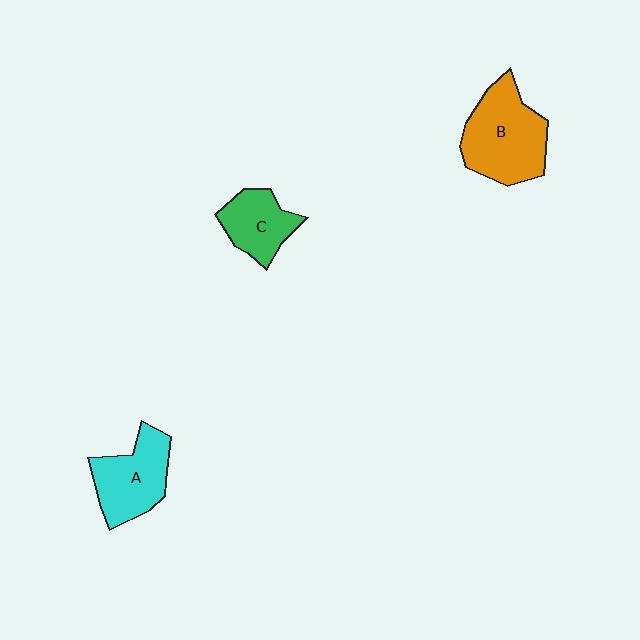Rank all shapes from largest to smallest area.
From largest to smallest: B (orange), A (cyan), C (green).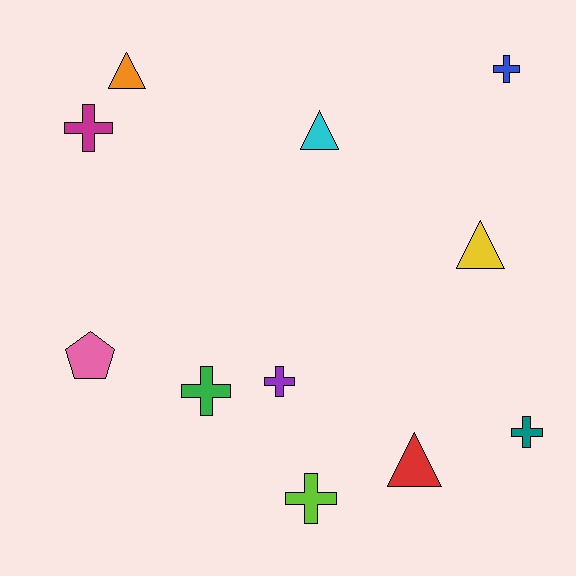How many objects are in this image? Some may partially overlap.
There are 11 objects.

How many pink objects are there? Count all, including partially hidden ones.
There is 1 pink object.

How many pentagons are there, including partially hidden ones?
There is 1 pentagon.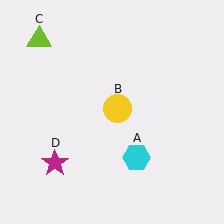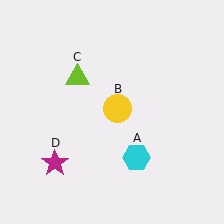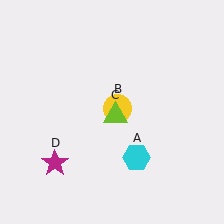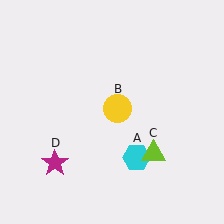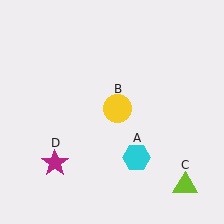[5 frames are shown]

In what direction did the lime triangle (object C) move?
The lime triangle (object C) moved down and to the right.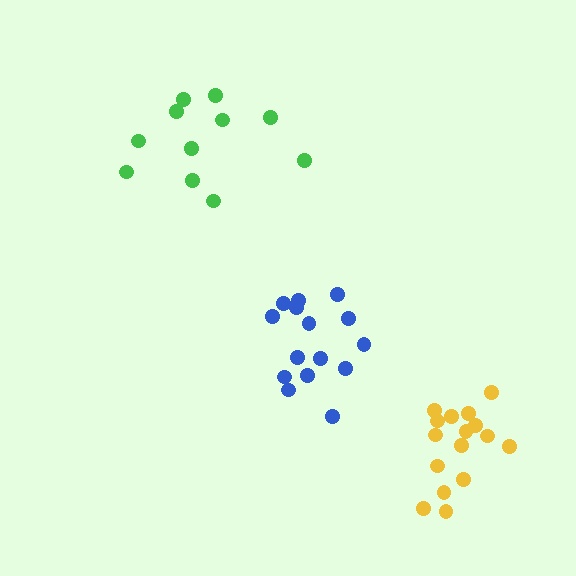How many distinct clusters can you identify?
There are 3 distinct clusters.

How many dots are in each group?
Group 1: 16 dots, Group 2: 15 dots, Group 3: 11 dots (42 total).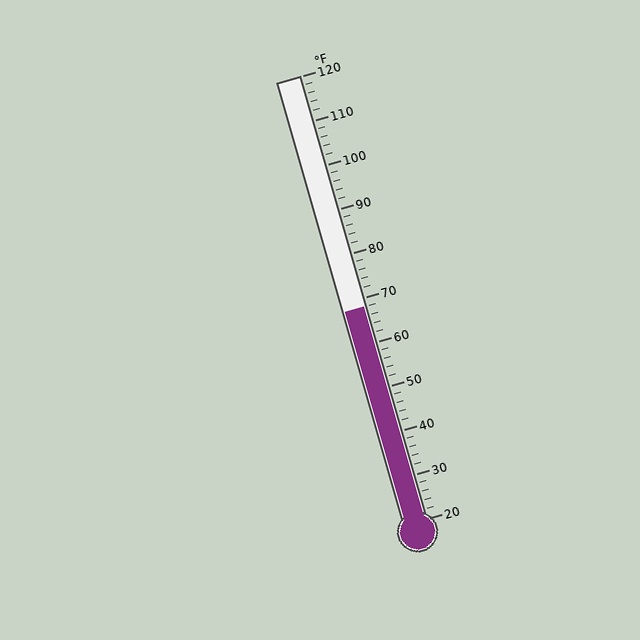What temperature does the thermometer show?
The thermometer shows approximately 68°F.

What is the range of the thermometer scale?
The thermometer scale ranges from 20°F to 120°F.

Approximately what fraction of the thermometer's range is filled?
The thermometer is filled to approximately 50% of its range.